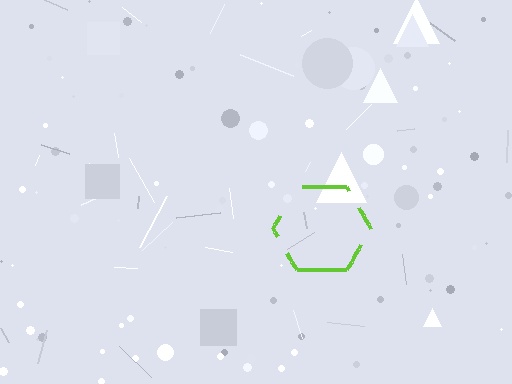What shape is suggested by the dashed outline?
The dashed outline suggests a hexagon.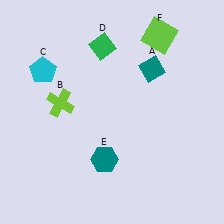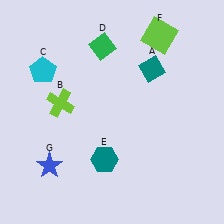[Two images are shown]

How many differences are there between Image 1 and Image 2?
There is 1 difference between the two images.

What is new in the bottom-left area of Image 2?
A blue star (G) was added in the bottom-left area of Image 2.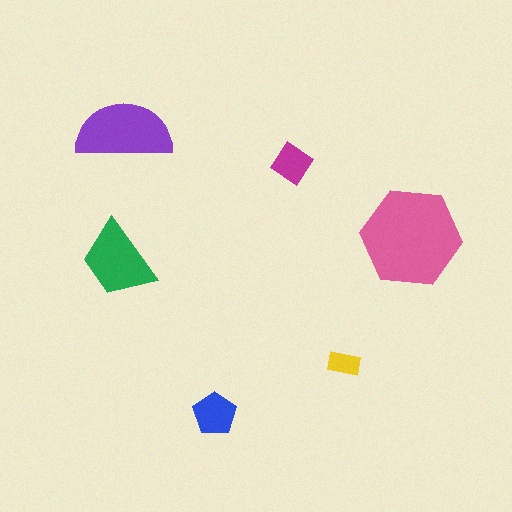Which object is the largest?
The pink hexagon.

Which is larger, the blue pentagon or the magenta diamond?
The blue pentagon.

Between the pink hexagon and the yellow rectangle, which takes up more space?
The pink hexagon.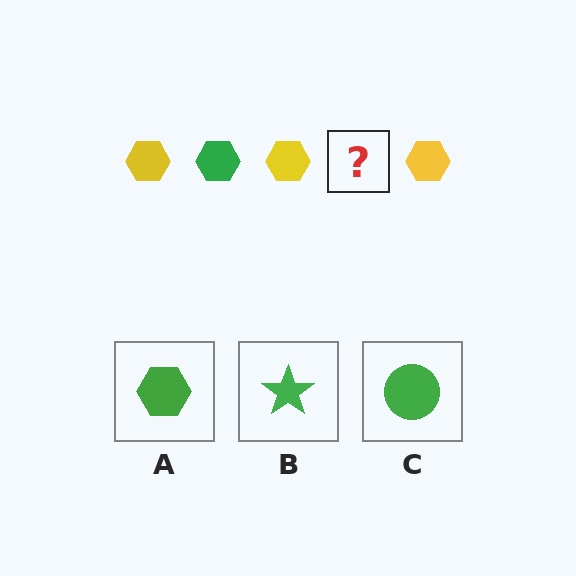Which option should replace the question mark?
Option A.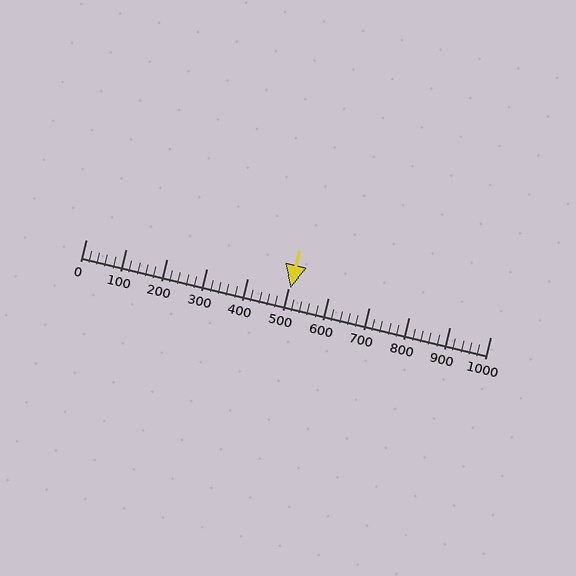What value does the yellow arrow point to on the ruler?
The yellow arrow points to approximately 506.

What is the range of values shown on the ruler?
The ruler shows values from 0 to 1000.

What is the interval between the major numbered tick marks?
The major tick marks are spaced 100 units apart.